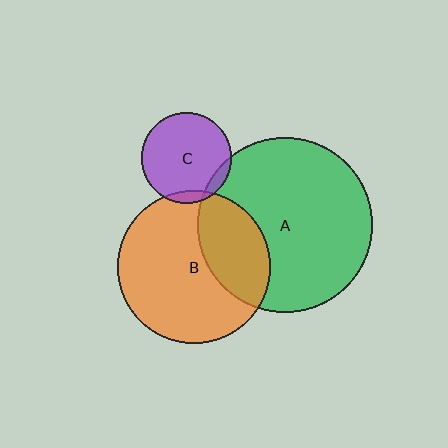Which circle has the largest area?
Circle A (green).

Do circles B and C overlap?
Yes.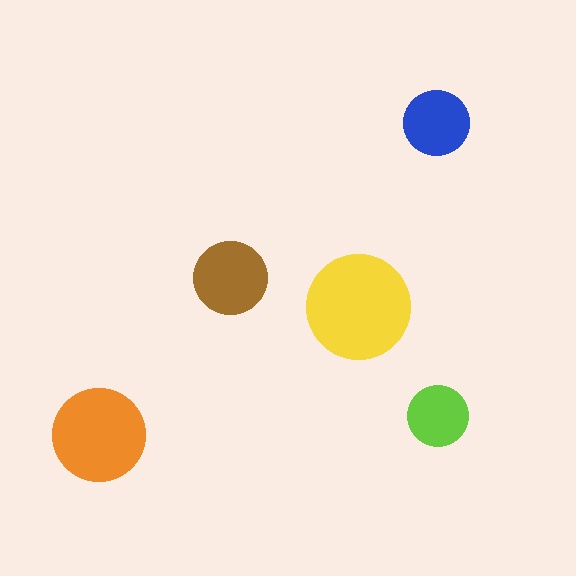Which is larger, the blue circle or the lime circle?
The blue one.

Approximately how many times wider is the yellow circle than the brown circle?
About 1.5 times wider.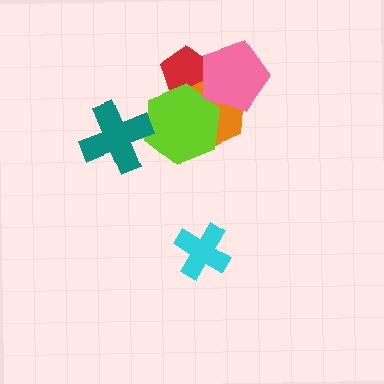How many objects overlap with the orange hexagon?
4 objects overlap with the orange hexagon.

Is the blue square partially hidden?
Yes, it is partially covered by another shape.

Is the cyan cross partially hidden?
No, no other shape covers it.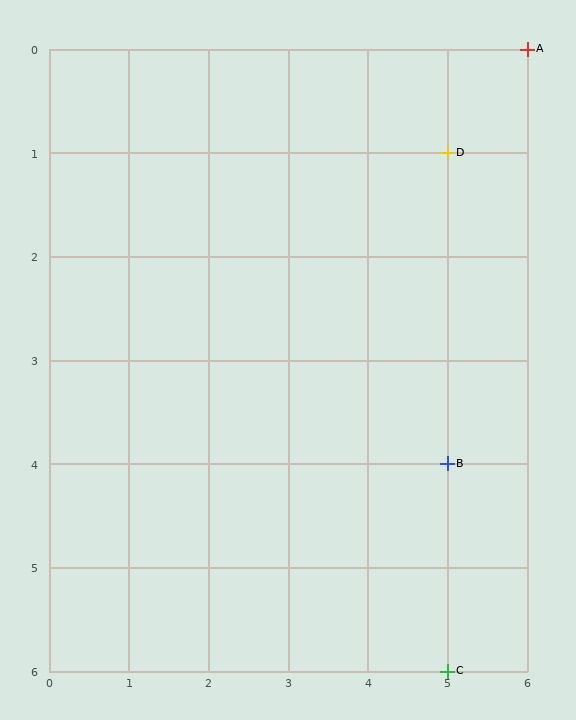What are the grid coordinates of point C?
Point C is at grid coordinates (5, 6).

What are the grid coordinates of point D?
Point D is at grid coordinates (5, 1).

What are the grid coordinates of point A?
Point A is at grid coordinates (6, 0).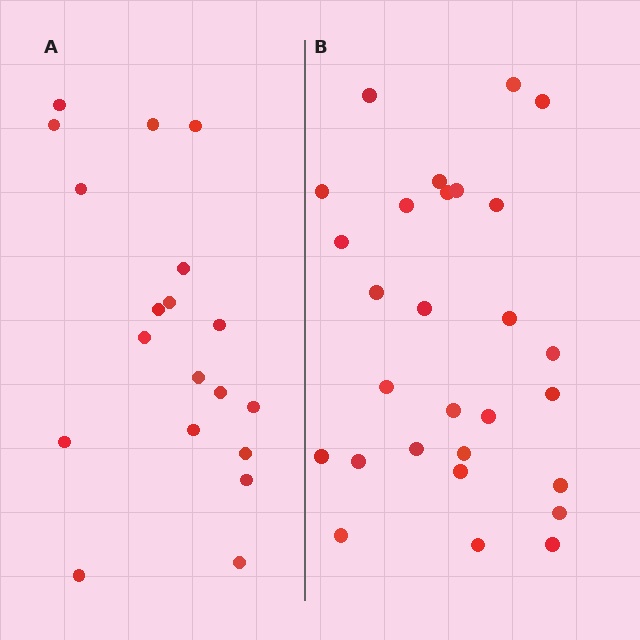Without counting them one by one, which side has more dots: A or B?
Region B (the right region) has more dots.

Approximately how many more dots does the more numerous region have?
Region B has roughly 8 or so more dots than region A.